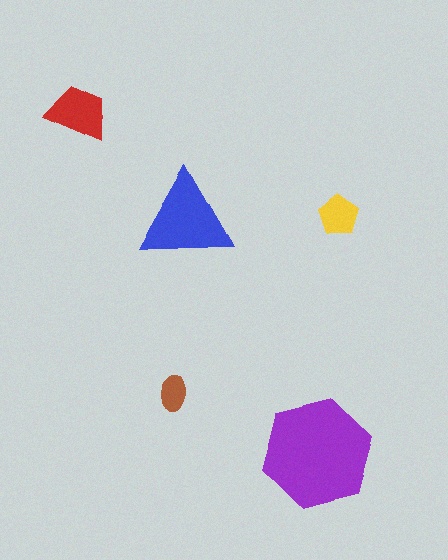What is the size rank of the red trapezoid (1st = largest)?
3rd.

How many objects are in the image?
There are 5 objects in the image.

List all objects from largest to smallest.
The purple hexagon, the blue triangle, the red trapezoid, the yellow pentagon, the brown ellipse.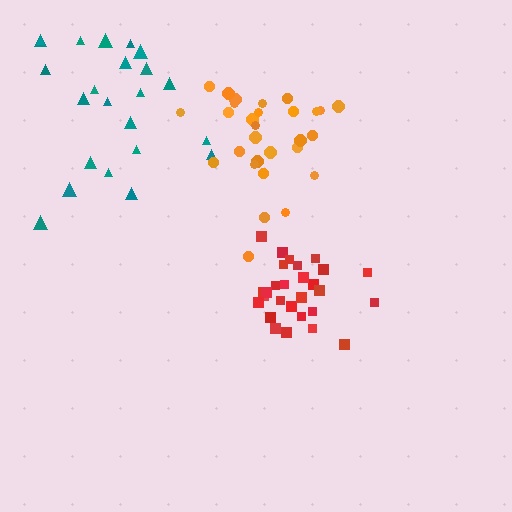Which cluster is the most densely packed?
Red.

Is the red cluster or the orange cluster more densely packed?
Red.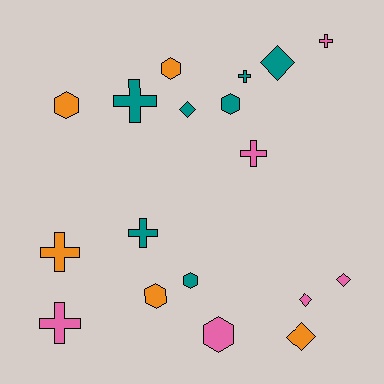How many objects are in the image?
There are 18 objects.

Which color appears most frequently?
Teal, with 7 objects.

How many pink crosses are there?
There are 3 pink crosses.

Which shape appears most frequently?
Cross, with 7 objects.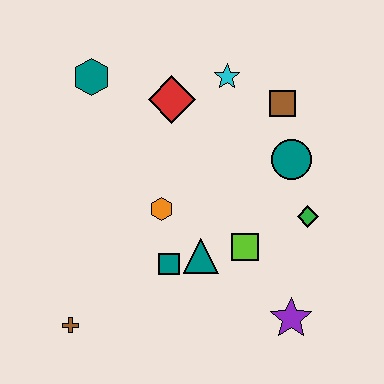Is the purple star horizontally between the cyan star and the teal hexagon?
No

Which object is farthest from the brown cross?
The brown square is farthest from the brown cross.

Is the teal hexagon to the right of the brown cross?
Yes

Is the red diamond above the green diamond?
Yes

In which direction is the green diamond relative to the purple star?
The green diamond is above the purple star.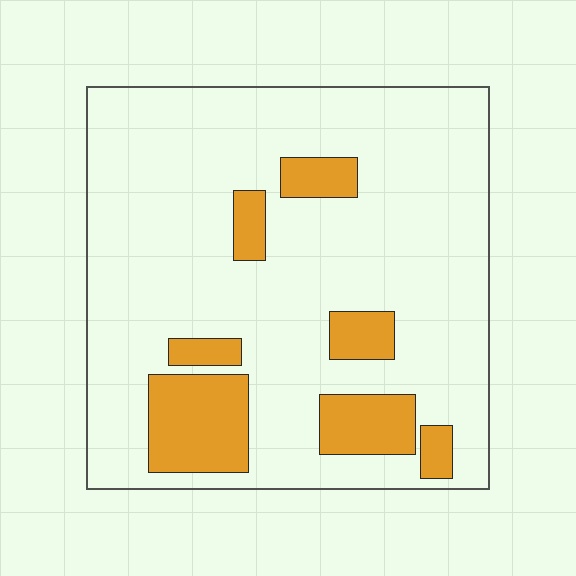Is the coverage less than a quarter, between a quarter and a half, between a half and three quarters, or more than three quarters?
Less than a quarter.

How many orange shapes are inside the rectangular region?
7.